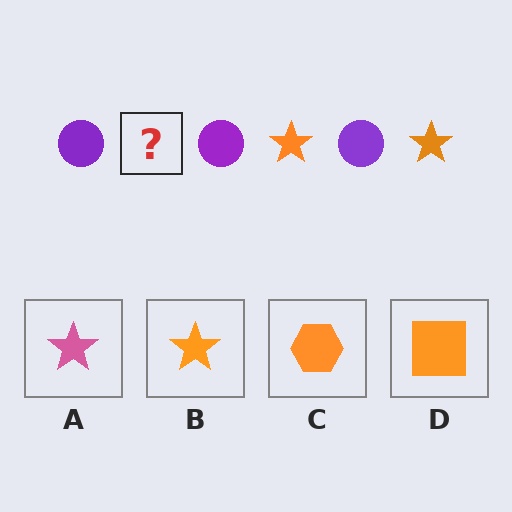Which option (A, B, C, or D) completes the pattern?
B.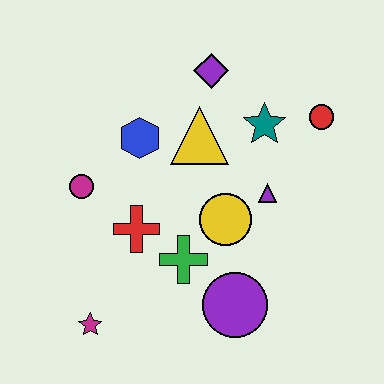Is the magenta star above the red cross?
No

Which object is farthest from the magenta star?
The red circle is farthest from the magenta star.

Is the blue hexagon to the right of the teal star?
No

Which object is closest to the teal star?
The red circle is closest to the teal star.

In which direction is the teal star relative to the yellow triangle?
The teal star is to the right of the yellow triangle.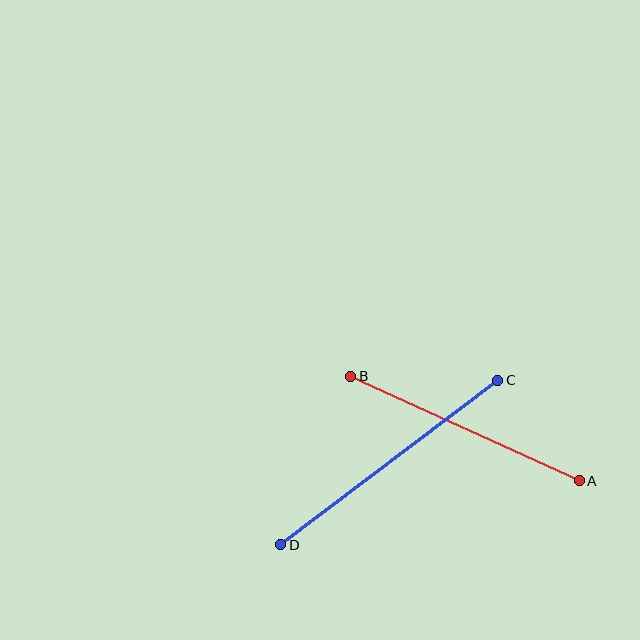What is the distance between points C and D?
The distance is approximately 272 pixels.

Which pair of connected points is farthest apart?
Points C and D are farthest apart.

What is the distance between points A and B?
The distance is approximately 251 pixels.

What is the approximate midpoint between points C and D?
The midpoint is at approximately (389, 463) pixels.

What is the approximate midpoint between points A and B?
The midpoint is at approximately (465, 428) pixels.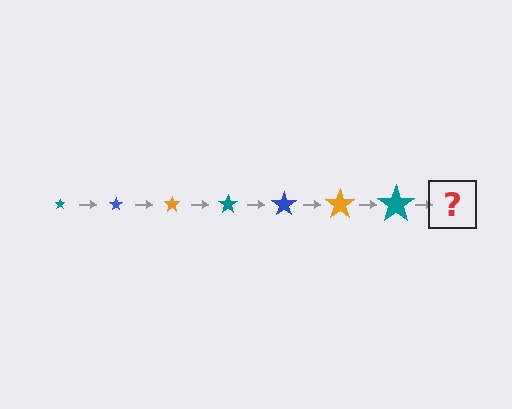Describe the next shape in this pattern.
It should be a blue star, larger than the previous one.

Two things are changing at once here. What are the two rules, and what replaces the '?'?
The two rules are that the star grows larger each step and the color cycles through teal, blue, and orange. The '?' should be a blue star, larger than the previous one.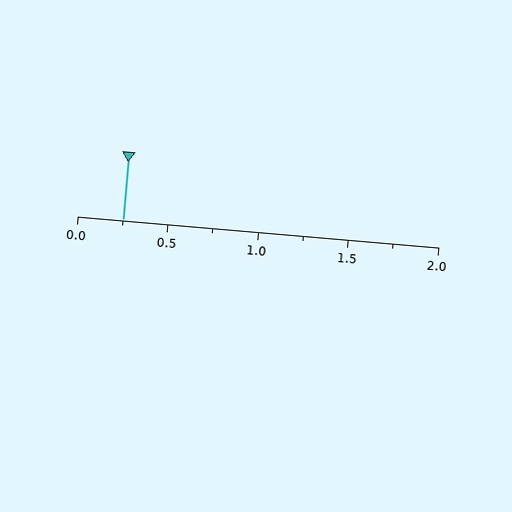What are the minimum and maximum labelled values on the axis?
The axis runs from 0.0 to 2.0.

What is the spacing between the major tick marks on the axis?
The major ticks are spaced 0.5 apart.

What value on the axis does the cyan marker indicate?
The marker indicates approximately 0.25.